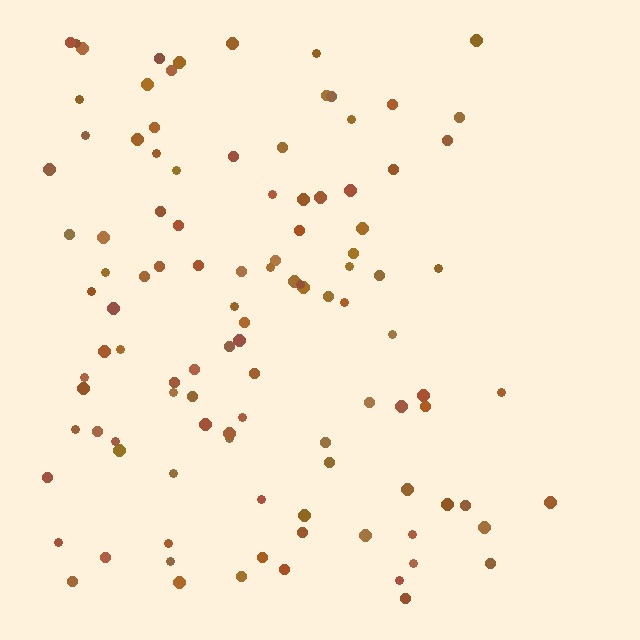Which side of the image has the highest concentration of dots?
The left.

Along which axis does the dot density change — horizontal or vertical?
Horizontal.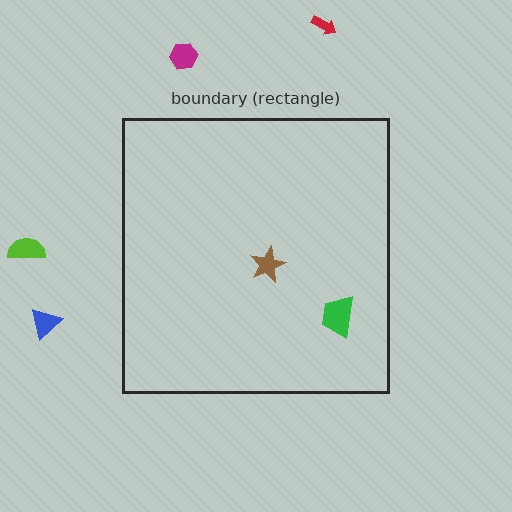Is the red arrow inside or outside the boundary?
Outside.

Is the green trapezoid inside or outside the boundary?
Inside.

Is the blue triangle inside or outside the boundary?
Outside.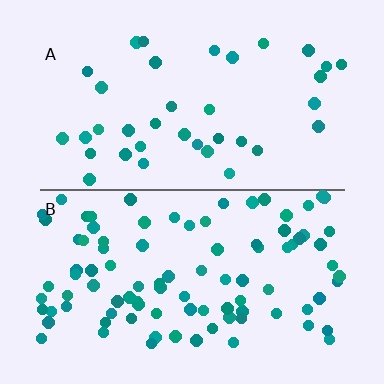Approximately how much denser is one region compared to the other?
Approximately 2.5× — region B over region A.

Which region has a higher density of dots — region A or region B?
B (the bottom).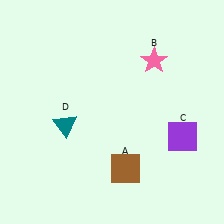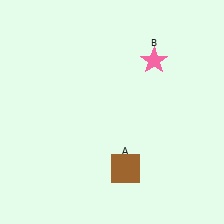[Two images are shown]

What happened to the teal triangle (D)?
The teal triangle (D) was removed in Image 2. It was in the bottom-left area of Image 1.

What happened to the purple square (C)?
The purple square (C) was removed in Image 2. It was in the bottom-right area of Image 1.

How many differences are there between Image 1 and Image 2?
There are 2 differences between the two images.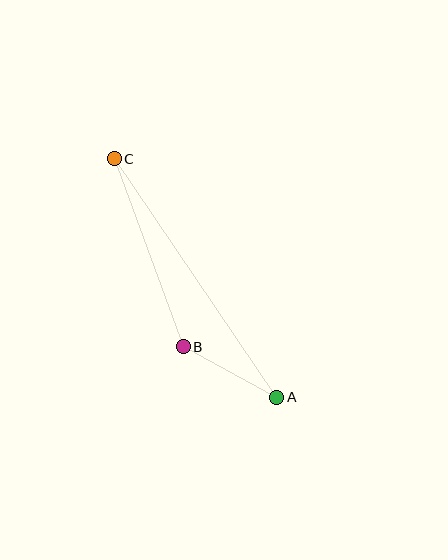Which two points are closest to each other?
Points A and B are closest to each other.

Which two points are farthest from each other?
Points A and C are farthest from each other.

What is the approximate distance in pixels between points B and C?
The distance between B and C is approximately 200 pixels.